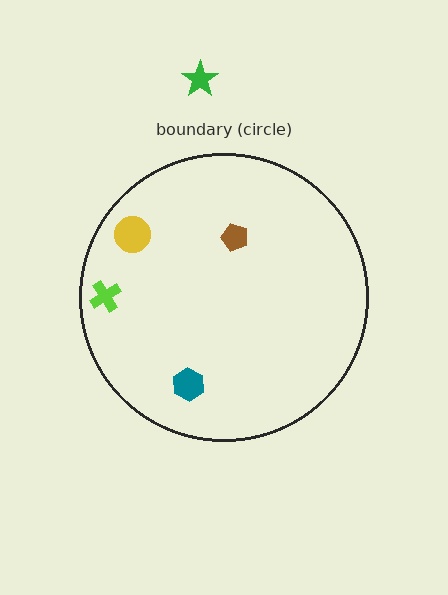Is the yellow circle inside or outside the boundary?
Inside.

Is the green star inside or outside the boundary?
Outside.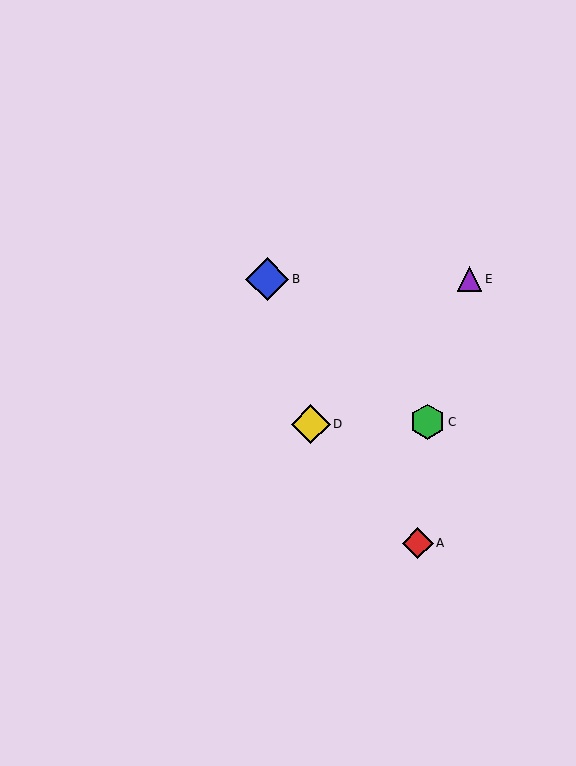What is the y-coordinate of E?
Object E is at y≈279.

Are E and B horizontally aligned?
Yes, both are at y≈279.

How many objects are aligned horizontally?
2 objects (B, E) are aligned horizontally.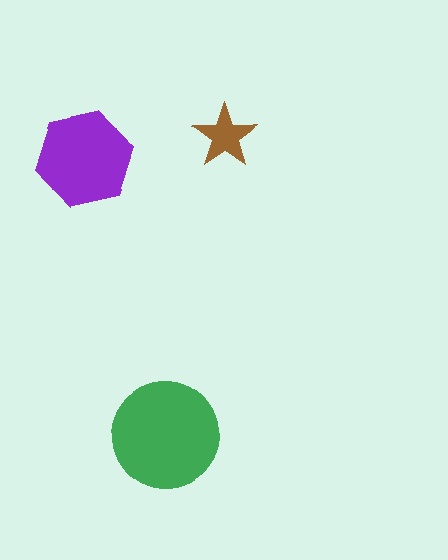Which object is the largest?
The green circle.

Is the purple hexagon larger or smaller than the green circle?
Smaller.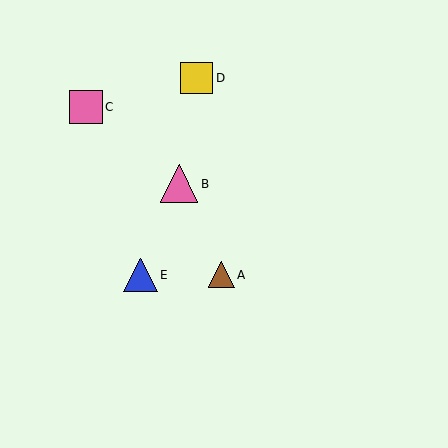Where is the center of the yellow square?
The center of the yellow square is at (197, 78).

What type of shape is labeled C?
Shape C is a pink square.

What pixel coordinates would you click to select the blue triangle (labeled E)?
Click at (141, 275) to select the blue triangle E.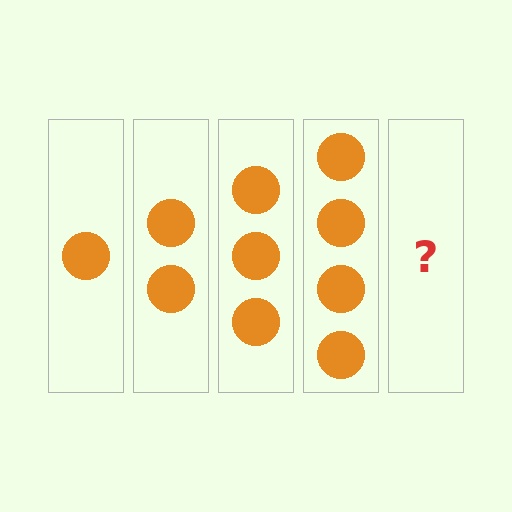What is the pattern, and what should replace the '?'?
The pattern is that each step adds one more circle. The '?' should be 5 circles.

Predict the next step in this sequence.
The next step is 5 circles.